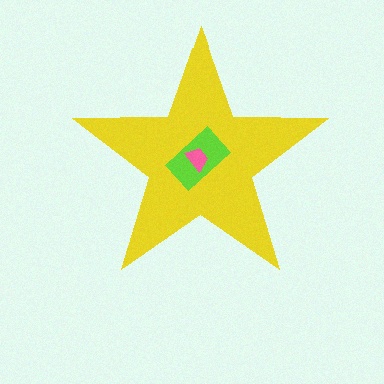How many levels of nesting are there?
3.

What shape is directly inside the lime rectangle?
The pink trapezoid.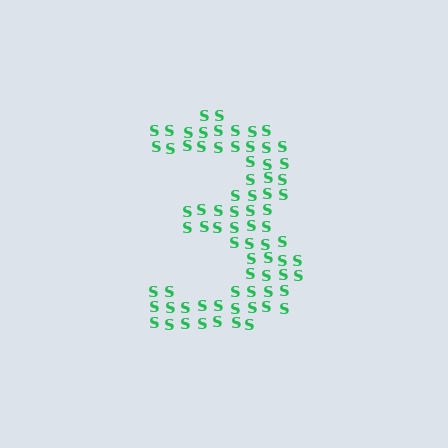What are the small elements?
The small elements are letter S's.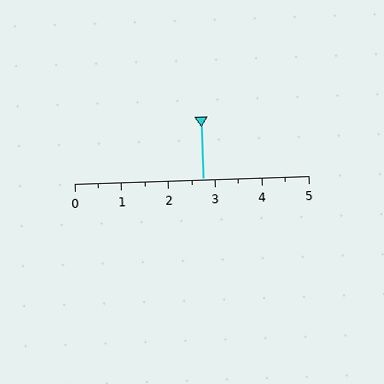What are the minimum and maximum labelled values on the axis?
The axis runs from 0 to 5.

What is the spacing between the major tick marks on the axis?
The major ticks are spaced 1 apart.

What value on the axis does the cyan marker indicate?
The marker indicates approximately 2.8.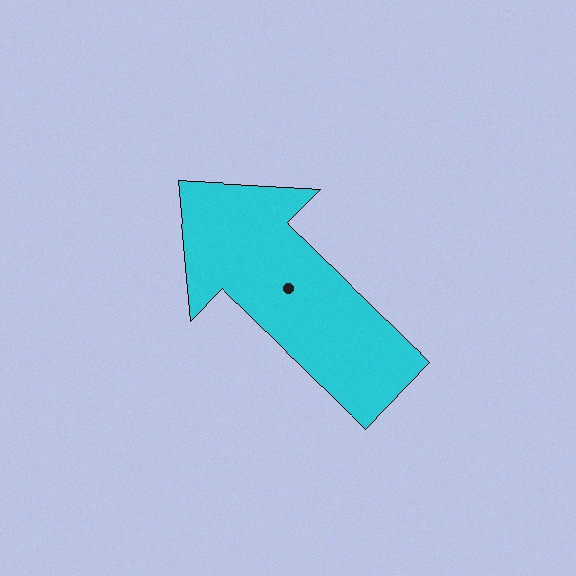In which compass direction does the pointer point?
Northwest.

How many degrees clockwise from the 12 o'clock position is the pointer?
Approximately 314 degrees.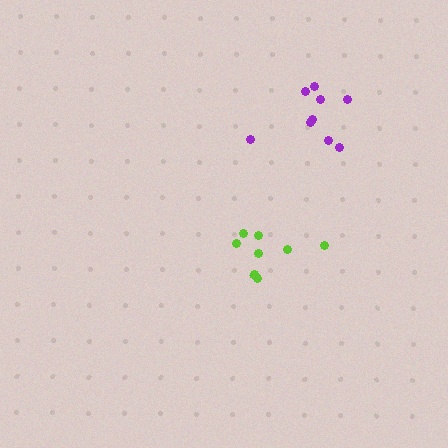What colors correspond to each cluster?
The clusters are colored: purple, lime.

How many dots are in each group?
Group 1: 9 dots, Group 2: 8 dots (17 total).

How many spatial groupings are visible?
There are 2 spatial groupings.